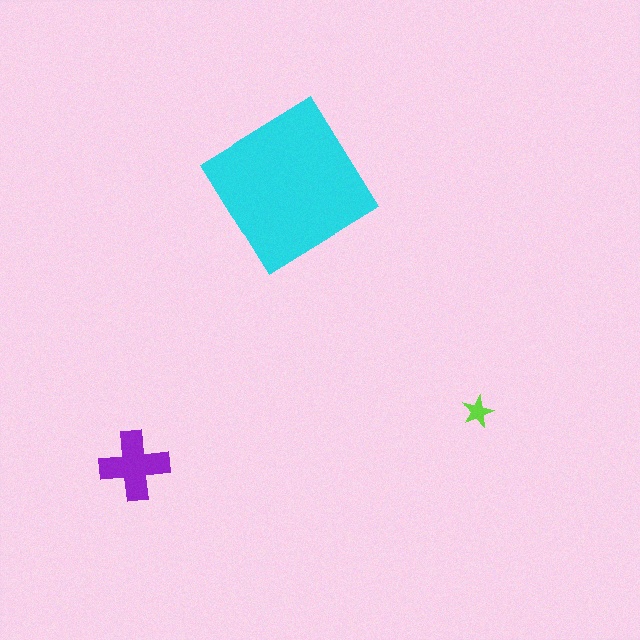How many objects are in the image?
There are 3 objects in the image.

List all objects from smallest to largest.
The lime star, the purple cross, the cyan diamond.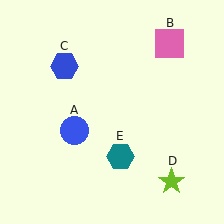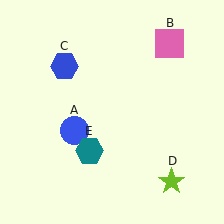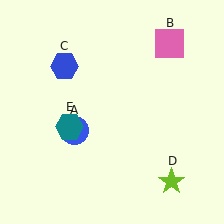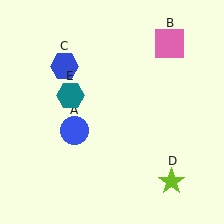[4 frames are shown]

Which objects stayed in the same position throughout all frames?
Blue circle (object A) and pink square (object B) and blue hexagon (object C) and lime star (object D) remained stationary.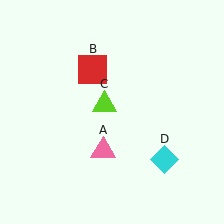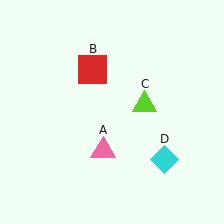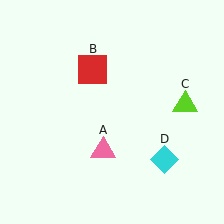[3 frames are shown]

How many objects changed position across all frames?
1 object changed position: lime triangle (object C).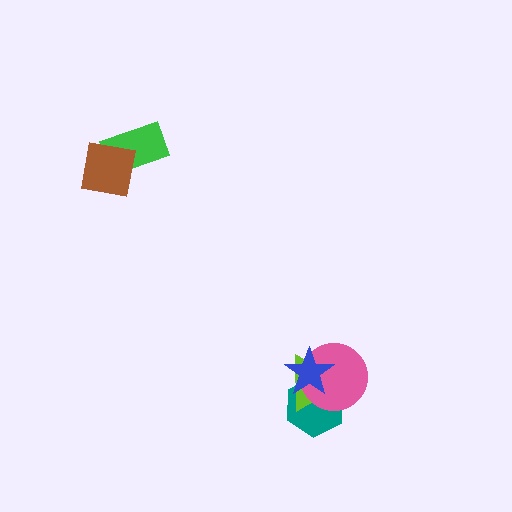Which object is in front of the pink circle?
The blue star is in front of the pink circle.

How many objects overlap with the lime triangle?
3 objects overlap with the lime triangle.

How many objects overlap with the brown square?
1 object overlaps with the brown square.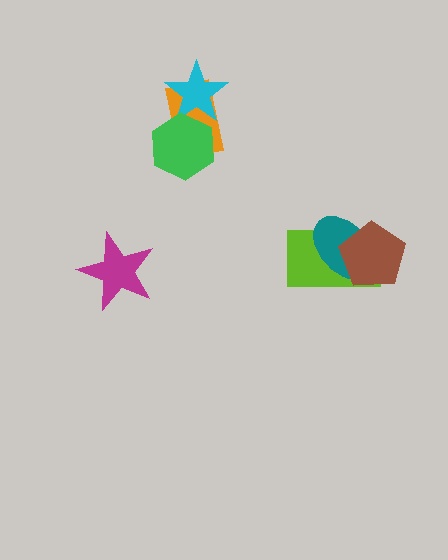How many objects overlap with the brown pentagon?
2 objects overlap with the brown pentagon.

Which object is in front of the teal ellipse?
The brown pentagon is in front of the teal ellipse.